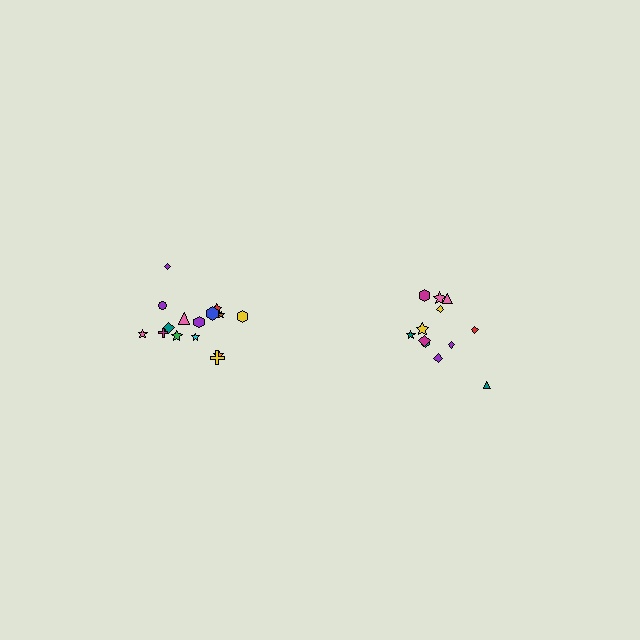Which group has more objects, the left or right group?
The left group.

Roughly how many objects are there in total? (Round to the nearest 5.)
Roughly 25 objects in total.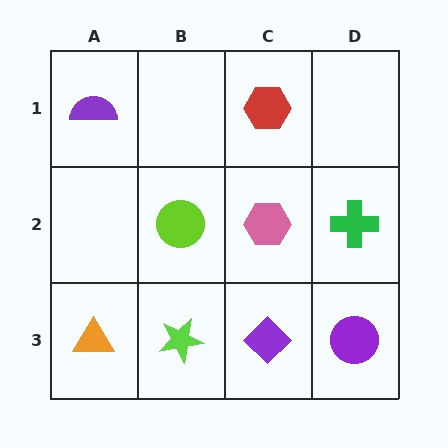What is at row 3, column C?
A purple diamond.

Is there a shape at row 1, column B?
No, that cell is empty.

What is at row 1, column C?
A red hexagon.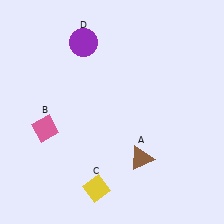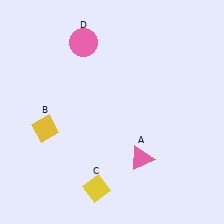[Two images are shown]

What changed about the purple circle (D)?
In Image 1, D is purple. In Image 2, it changed to pink.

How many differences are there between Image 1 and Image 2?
There are 3 differences between the two images.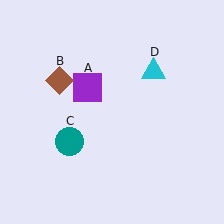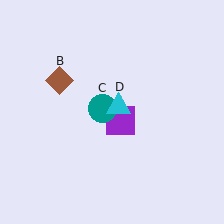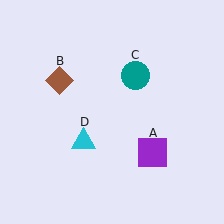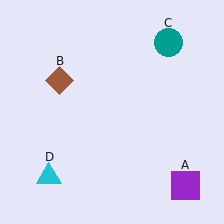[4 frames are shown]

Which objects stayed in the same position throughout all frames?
Brown diamond (object B) remained stationary.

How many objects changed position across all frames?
3 objects changed position: purple square (object A), teal circle (object C), cyan triangle (object D).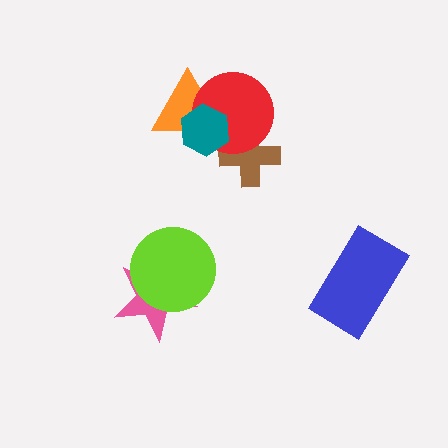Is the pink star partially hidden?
Yes, it is partially covered by another shape.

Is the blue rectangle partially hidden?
No, no other shape covers it.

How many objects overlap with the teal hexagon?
2 objects overlap with the teal hexagon.